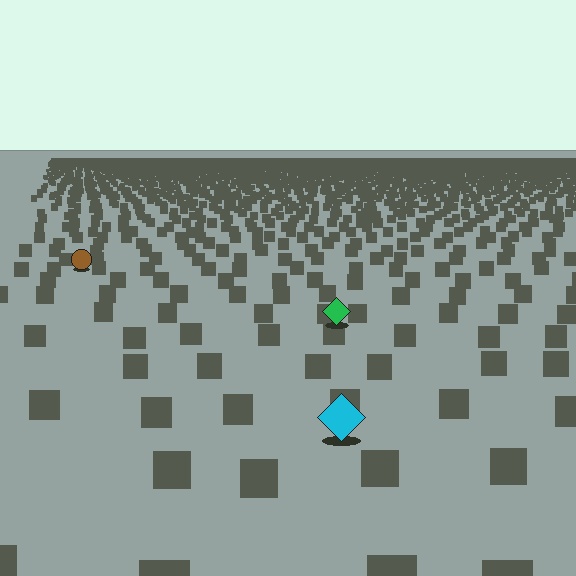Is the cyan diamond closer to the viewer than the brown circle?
Yes. The cyan diamond is closer — you can tell from the texture gradient: the ground texture is coarser near it.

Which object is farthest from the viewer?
The brown circle is farthest from the viewer. It appears smaller and the ground texture around it is denser.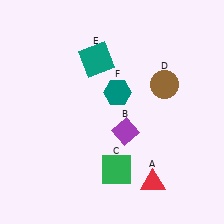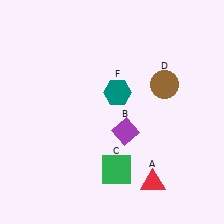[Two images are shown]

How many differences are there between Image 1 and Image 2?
There is 1 difference between the two images.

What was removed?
The teal square (E) was removed in Image 2.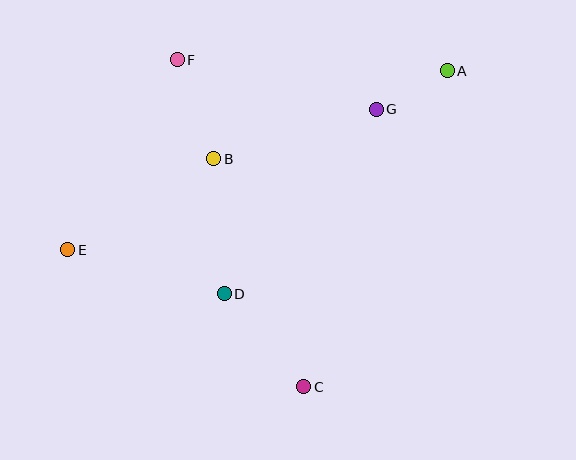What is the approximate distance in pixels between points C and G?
The distance between C and G is approximately 287 pixels.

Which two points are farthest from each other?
Points A and E are farthest from each other.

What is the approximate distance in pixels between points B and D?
The distance between B and D is approximately 135 pixels.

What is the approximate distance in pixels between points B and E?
The distance between B and E is approximately 172 pixels.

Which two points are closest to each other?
Points A and G are closest to each other.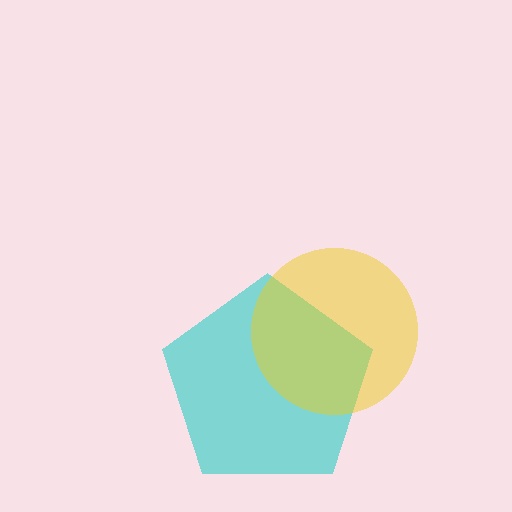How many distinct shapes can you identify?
There are 2 distinct shapes: a cyan pentagon, a yellow circle.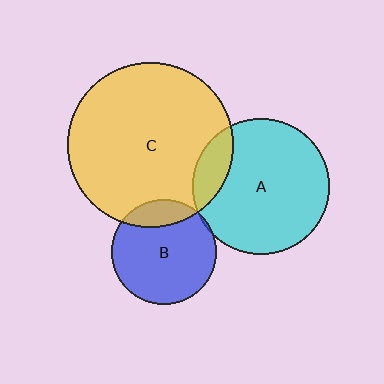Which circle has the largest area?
Circle C (yellow).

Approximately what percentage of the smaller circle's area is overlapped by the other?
Approximately 15%.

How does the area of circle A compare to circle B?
Approximately 1.7 times.